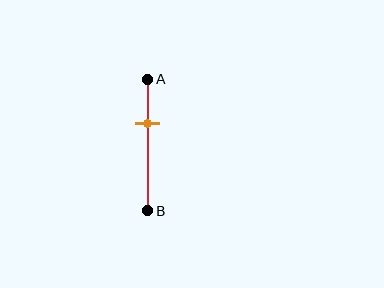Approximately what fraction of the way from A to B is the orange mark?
The orange mark is approximately 35% of the way from A to B.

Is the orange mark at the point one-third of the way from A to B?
Yes, the mark is approximately at the one-third point.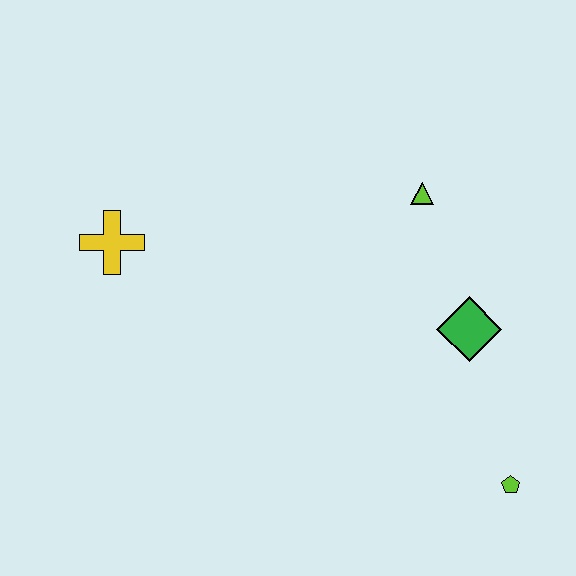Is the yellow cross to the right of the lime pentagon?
No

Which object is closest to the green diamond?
The lime triangle is closest to the green diamond.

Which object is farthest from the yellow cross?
The lime pentagon is farthest from the yellow cross.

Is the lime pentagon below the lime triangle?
Yes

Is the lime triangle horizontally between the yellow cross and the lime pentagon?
Yes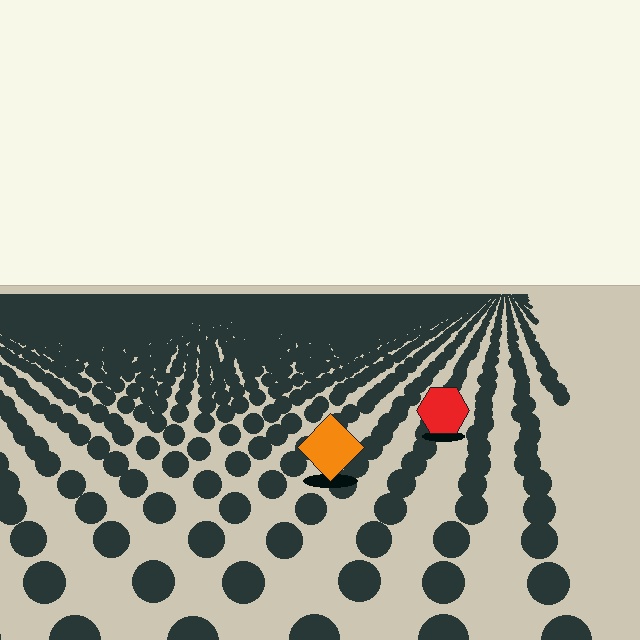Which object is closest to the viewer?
The orange diamond is closest. The texture marks near it are larger and more spread out.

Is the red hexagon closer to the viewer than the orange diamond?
No. The orange diamond is closer — you can tell from the texture gradient: the ground texture is coarser near it.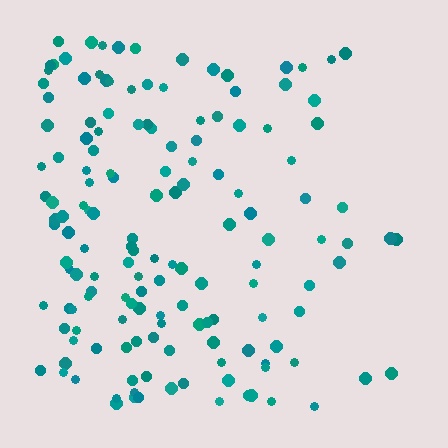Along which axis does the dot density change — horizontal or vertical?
Horizontal.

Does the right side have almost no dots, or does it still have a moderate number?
Still a moderate number, just noticeably fewer than the left.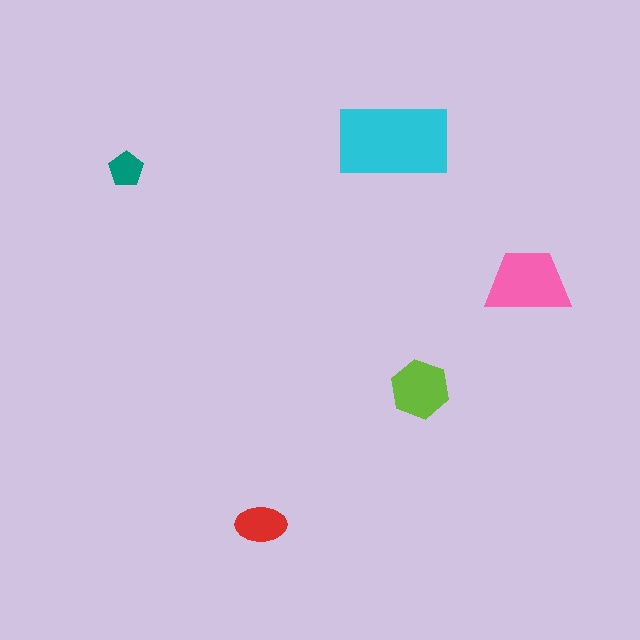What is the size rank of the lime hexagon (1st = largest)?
3rd.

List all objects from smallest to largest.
The teal pentagon, the red ellipse, the lime hexagon, the pink trapezoid, the cyan rectangle.